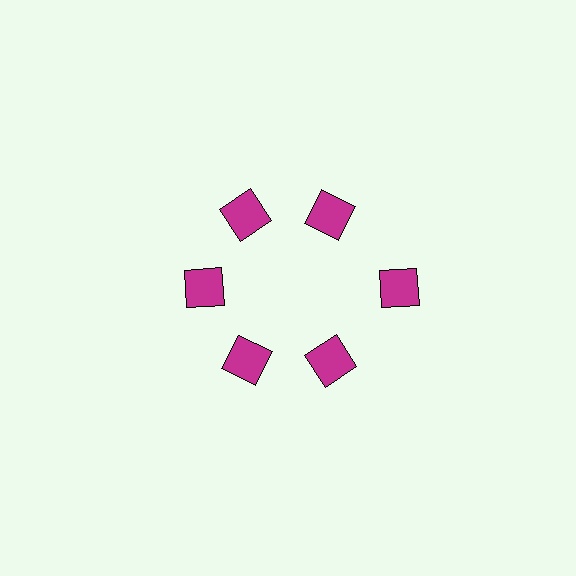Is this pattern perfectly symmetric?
No. The 6 magenta squares are arranged in a ring, but one element near the 3 o'clock position is pushed outward from the center, breaking the 6-fold rotational symmetry.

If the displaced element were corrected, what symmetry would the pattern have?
It would have 6-fold rotational symmetry — the pattern would map onto itself every 60 degrees.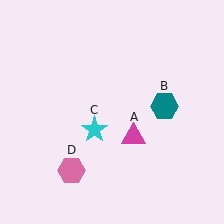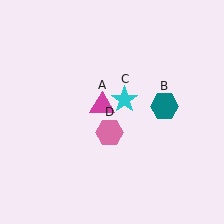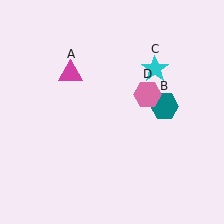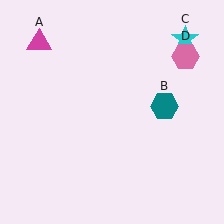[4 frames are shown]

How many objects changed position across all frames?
3 objects changed position: magenta triangle (object A), cyan star (object C), pink hexagon (object D).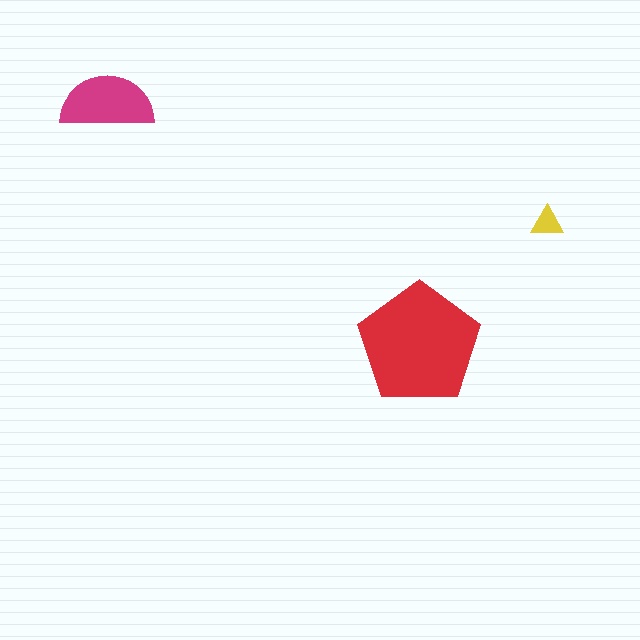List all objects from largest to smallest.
The red pentagon, the magenta semicircle, the yellow triangle.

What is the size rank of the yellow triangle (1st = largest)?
3rd.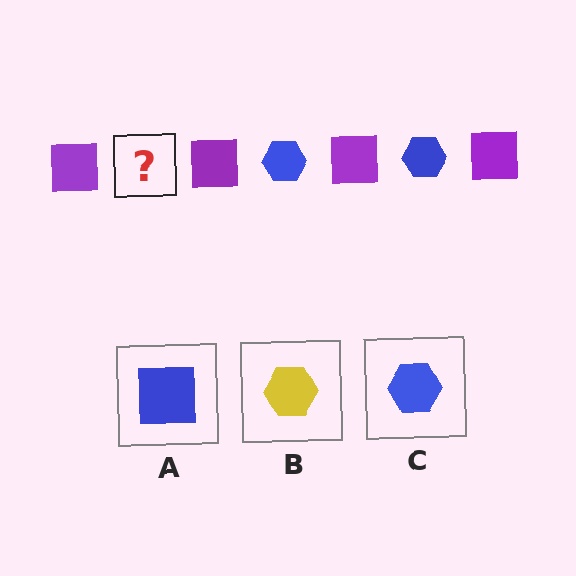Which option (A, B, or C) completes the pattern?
C.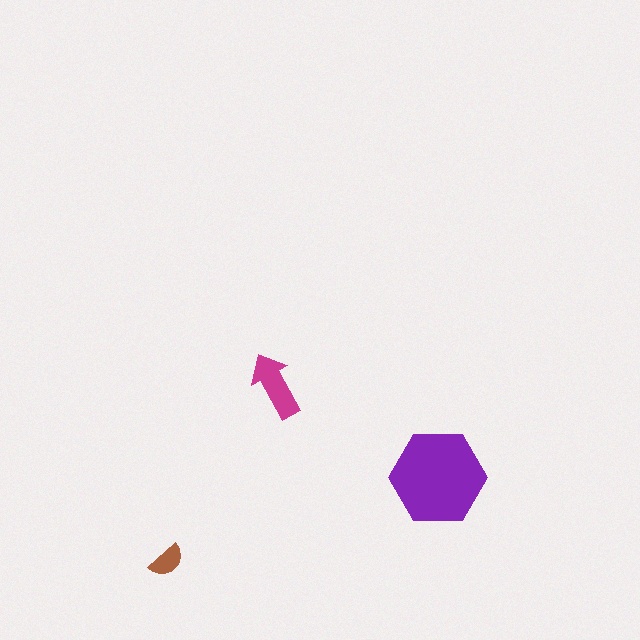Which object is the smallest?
The brown semicircle.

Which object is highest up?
The magenta arrow is topmost.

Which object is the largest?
The purple hexagon.